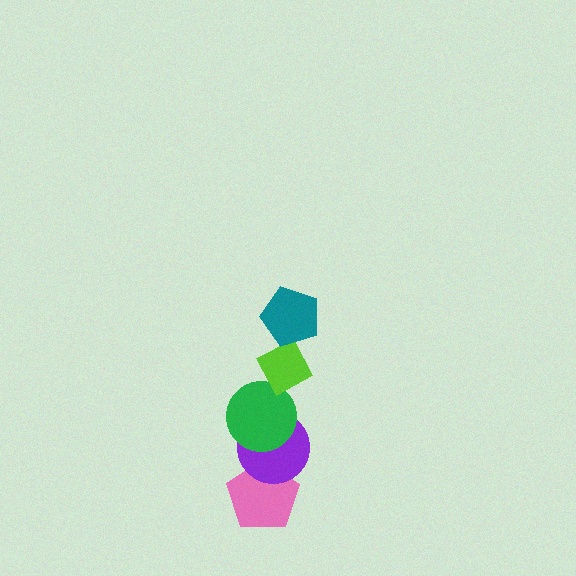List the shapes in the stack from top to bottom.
From top to bottom: the teal pentagon, the lime diamond, the green circle, the purple circle, the pink pentagon.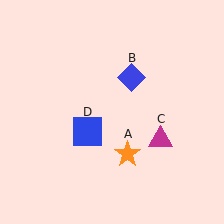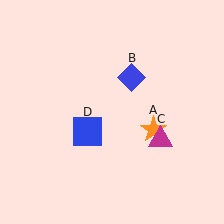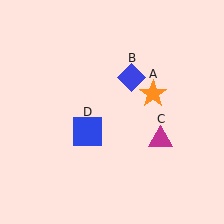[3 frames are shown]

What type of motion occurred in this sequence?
The orange star (object A) rotated counterclockwise around the center of the scene.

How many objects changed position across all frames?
1 object changed position: orange star (object A).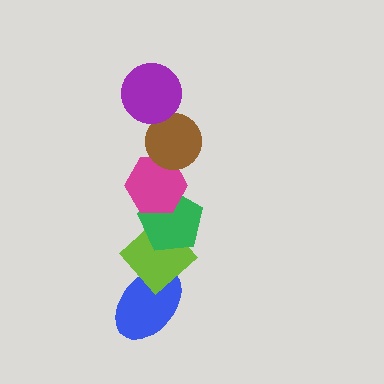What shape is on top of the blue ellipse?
The lime diamond is on top of the blue ellipse.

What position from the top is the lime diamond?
The lime diamond is 5th from the top.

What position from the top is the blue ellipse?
The blue ellipse is 6th from the top.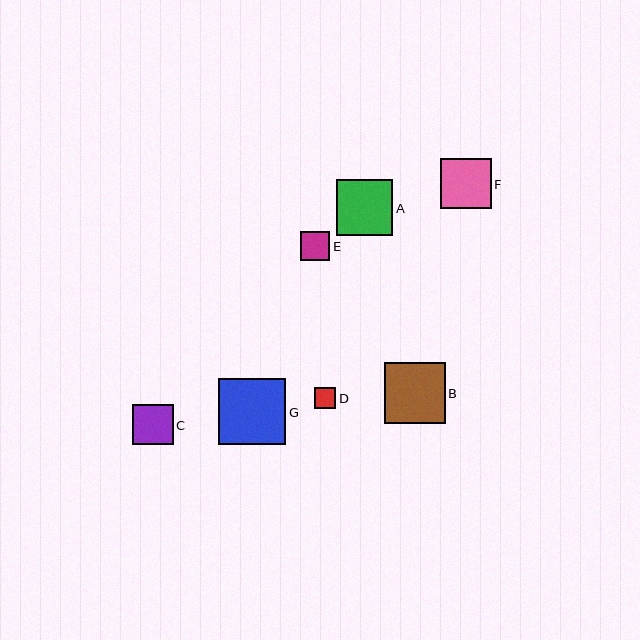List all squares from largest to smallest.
From largest to smallest: G, B, A, F, C, E, D.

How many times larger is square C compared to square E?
Square C is approximately 1.4 times the size of square E.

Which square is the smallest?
Square D is the smallest with a size of approximately 22 pixels.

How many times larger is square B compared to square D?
Square B is approximately 2.8 times the size of square D.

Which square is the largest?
Square G is the largest with a size of approximately 67 pixels.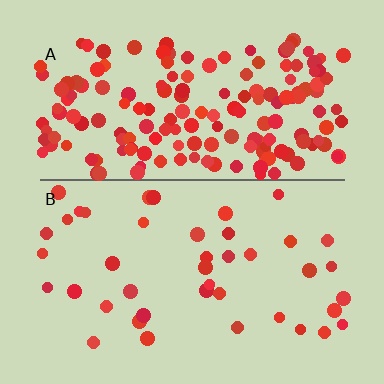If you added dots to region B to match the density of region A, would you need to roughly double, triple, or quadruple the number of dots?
Approximately quadruple.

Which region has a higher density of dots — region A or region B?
A (the top).